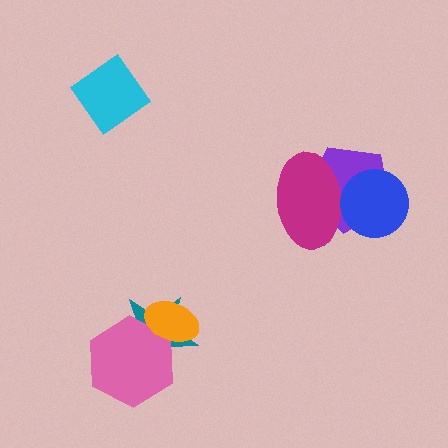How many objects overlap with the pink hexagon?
2 objects overlap with the pink hexagon.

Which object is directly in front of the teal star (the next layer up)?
The pink hexagon is directly in front of the teal star.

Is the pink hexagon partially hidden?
Yes, it is partially covered by another shape.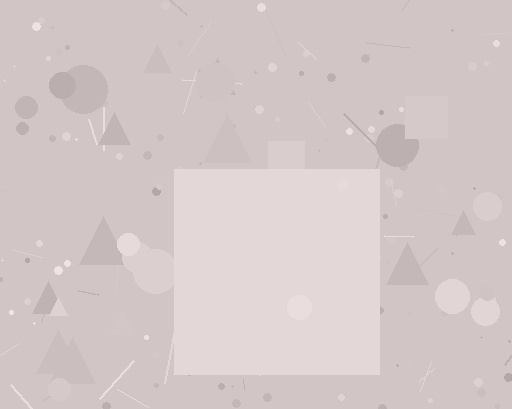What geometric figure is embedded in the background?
A square is embedded in the background.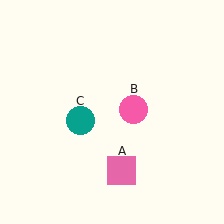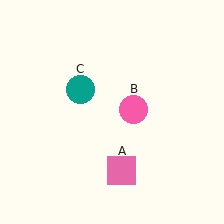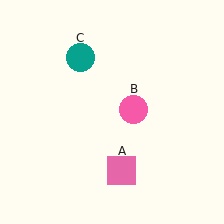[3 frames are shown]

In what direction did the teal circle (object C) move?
The teal circle (object C) moved up.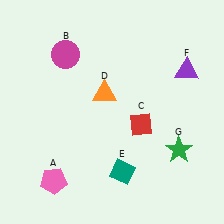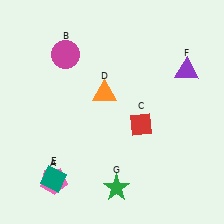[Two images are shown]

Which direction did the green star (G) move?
The green star (G) moved left.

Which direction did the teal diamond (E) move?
The teal diamond (E) moved left.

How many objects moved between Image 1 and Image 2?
2 objects moved between the two images.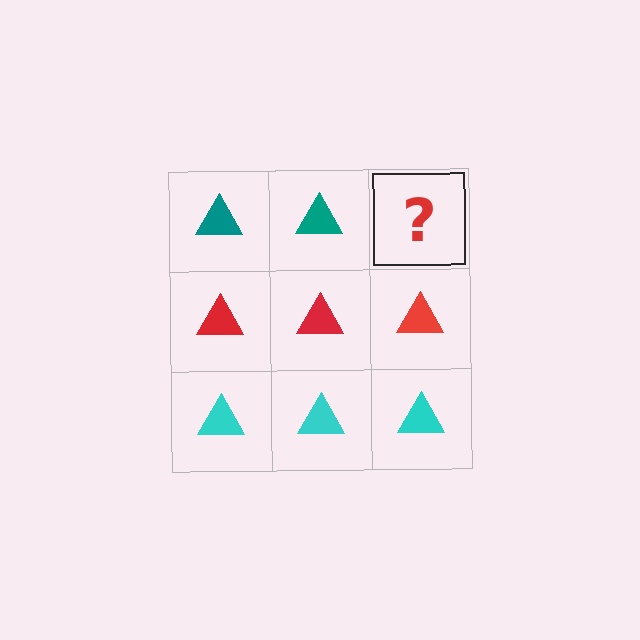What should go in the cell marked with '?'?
The missing cell should contain a teal triangle.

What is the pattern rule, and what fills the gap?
The rule is that each row has a consistent color. The gap should be filled with a teal triangle.